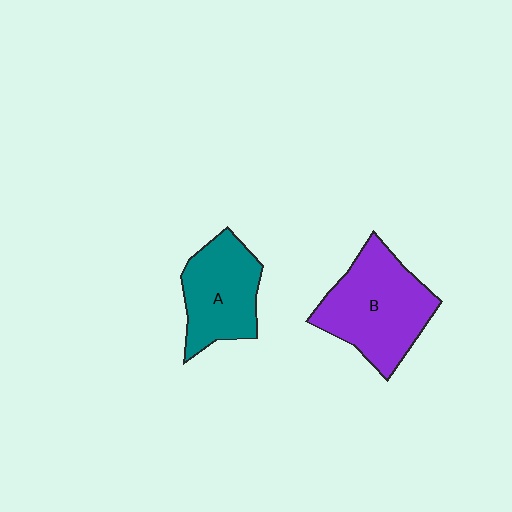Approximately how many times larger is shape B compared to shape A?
Approximately 1.3 times.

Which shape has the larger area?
Shape B (purple).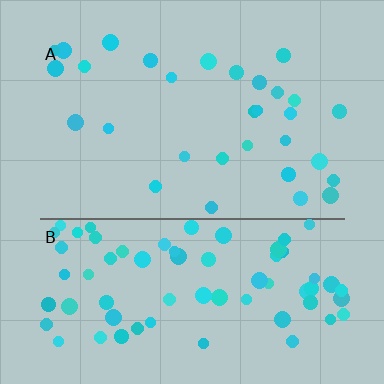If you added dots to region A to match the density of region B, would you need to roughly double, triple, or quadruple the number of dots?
Approximately double.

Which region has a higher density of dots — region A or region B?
B (the bottom).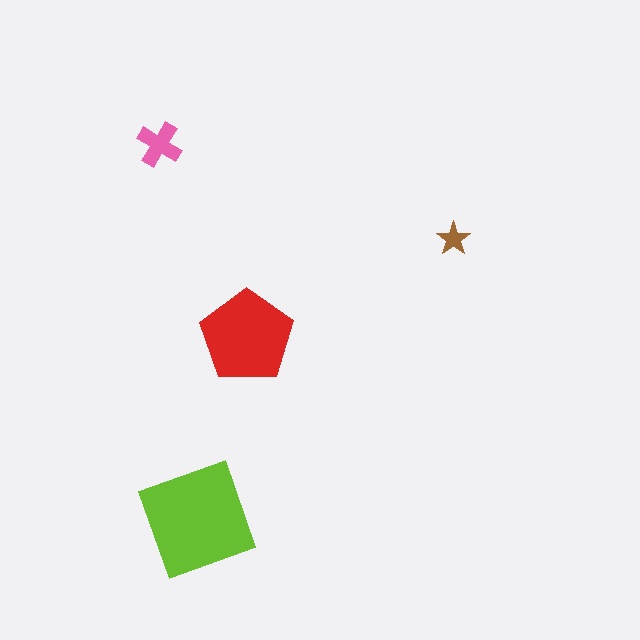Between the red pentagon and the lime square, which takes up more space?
The lime square.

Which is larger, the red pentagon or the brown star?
The red pentagon.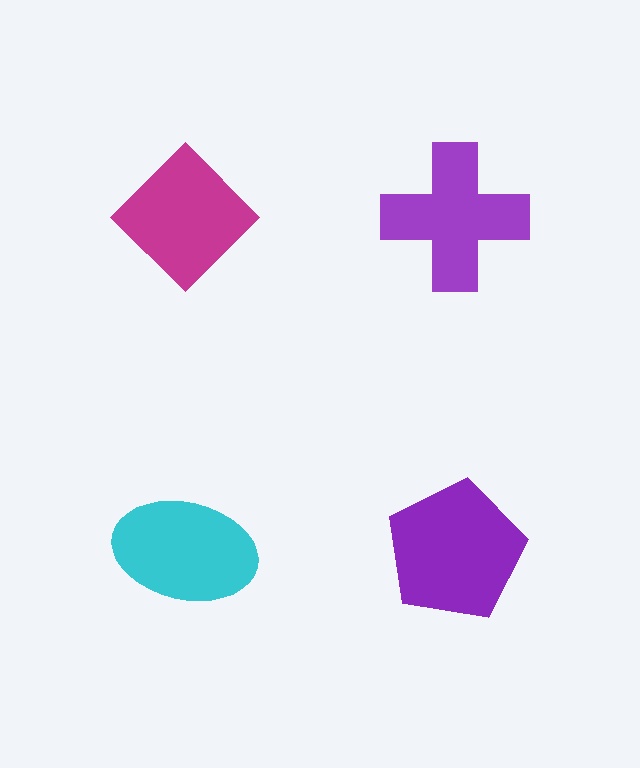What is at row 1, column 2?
A purple cross.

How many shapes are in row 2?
2 shapes.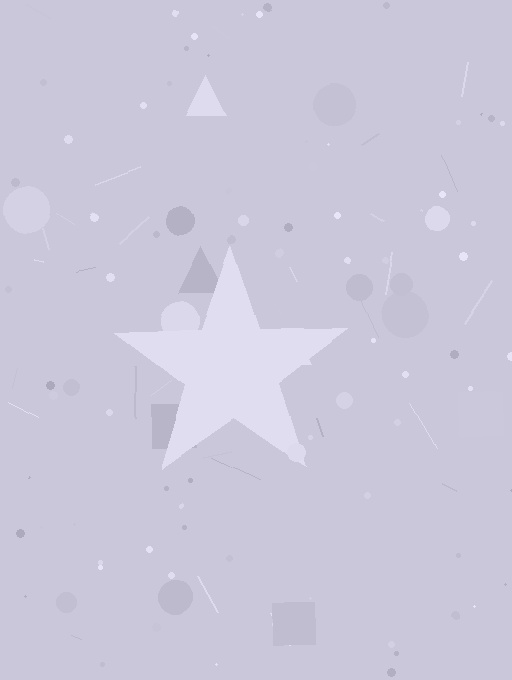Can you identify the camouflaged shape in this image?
The camouflaged shape is a star.